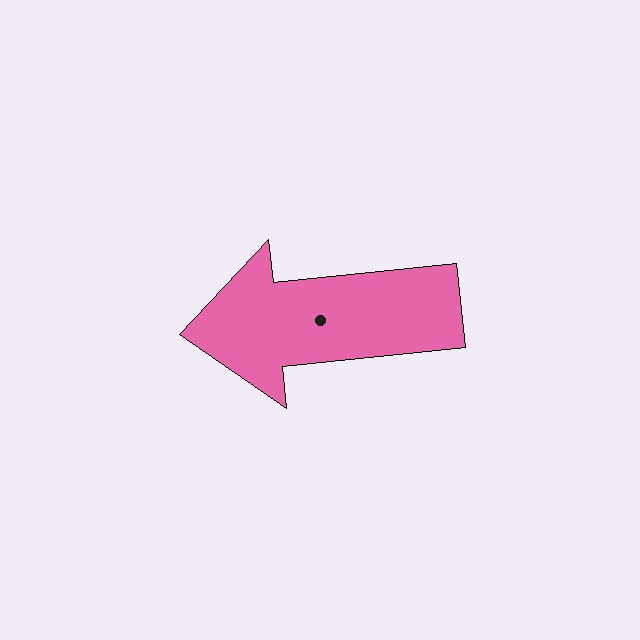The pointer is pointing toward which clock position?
Roughly 9 o'clock.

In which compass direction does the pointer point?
West.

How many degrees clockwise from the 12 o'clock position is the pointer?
Approximately 264 degrees.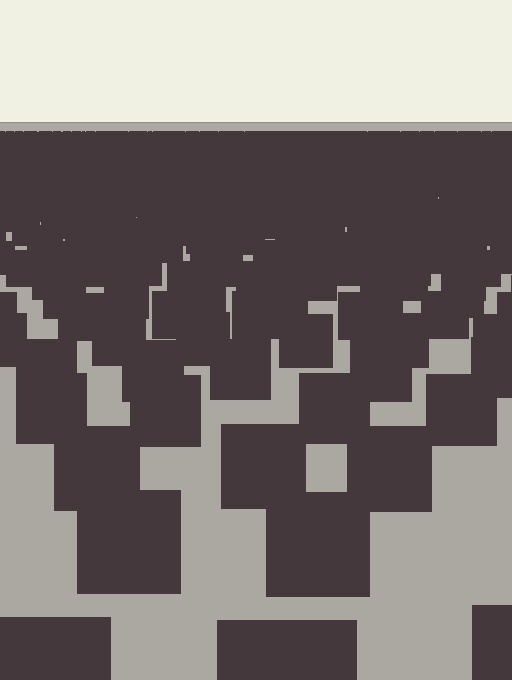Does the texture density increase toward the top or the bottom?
Density increases toward the top.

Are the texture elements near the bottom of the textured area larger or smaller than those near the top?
Larger. Near the bottom, elements are closer to the viewer and appear at a bigger on-screen size.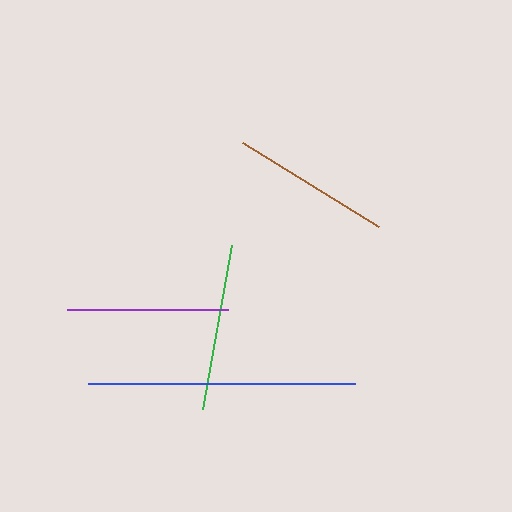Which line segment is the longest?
The blue line is the longest at approximately 267 pixels.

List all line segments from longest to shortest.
From longest to shortest: blue, green, purple, brown.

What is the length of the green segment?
The green segment is approximately 166 pixels long.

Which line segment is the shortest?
The brown line is the shortest at approximately 160 pixels.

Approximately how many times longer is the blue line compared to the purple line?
The blue line is approximately 1.7 times the length of the purple line.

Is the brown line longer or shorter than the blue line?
The blue line is longer than the brown line.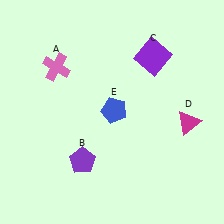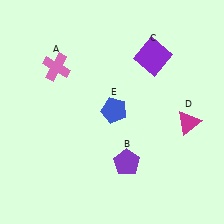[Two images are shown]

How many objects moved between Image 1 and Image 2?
1 object moved between the two images.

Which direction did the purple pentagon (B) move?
The purple pentagon (B) moved right.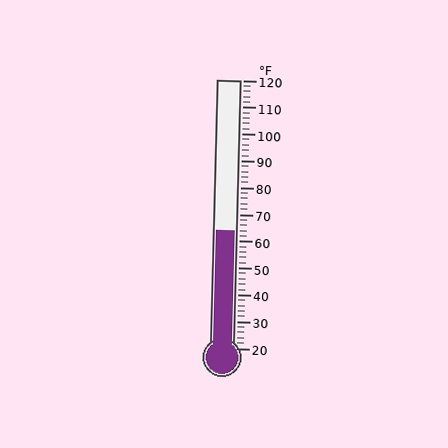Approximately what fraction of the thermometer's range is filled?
The thermometer is filled to approximately 45% of its range.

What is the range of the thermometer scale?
The thermometer scale ranges from 20°F to 120°F.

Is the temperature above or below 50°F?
The temperature is above 50°F.